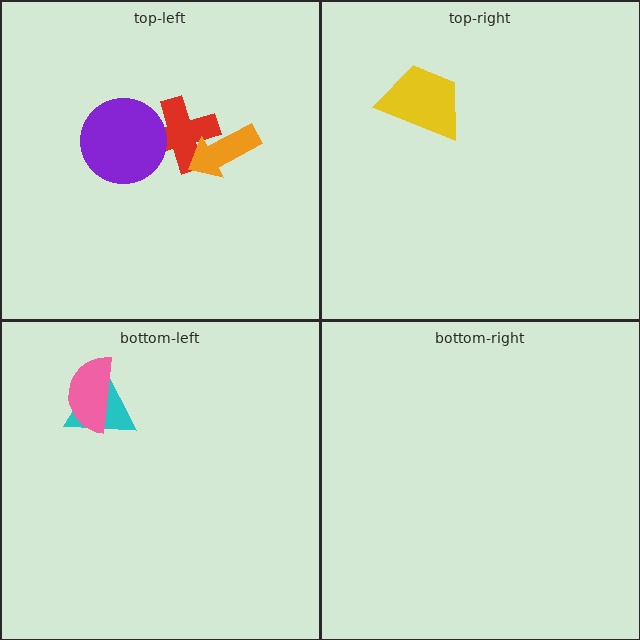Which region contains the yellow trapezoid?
The top-right region.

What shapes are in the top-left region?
The red cross, the orange arrow, the purple circle.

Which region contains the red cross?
The top-left region.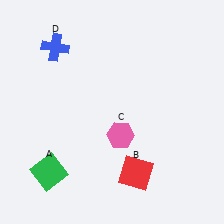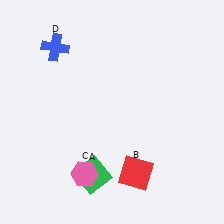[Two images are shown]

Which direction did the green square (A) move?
The green square (A) moved right.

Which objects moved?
The objects that moved are: the green square (A), the pink hexagon (C).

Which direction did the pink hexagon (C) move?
The pink hexagon (C) moved down.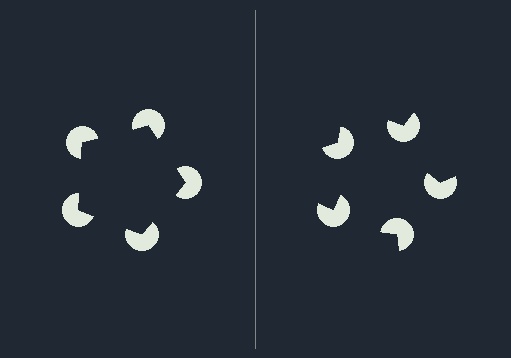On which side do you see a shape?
An illusory pentagon appears on the left side. On the right side the wedge cuts are rotated, so no coherent shape forms.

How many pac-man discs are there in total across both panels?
10 — 5 on each side.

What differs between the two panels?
The pac-man discs are positioned identically on both sides; only the wedge orientations differ. On the left they align to a pentagon; on the right they are misaligned.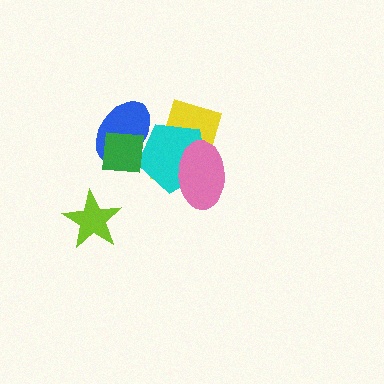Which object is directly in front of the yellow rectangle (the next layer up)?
The cyan pentagon is directly in front of the yellow rectangle.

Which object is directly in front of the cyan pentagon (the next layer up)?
The green square is directly in front of the cyan pentagon.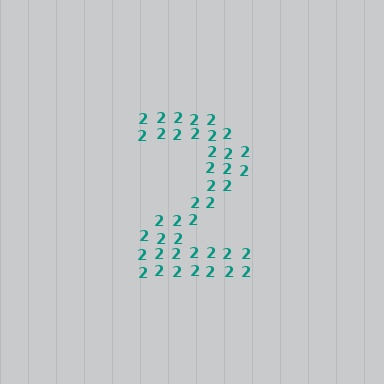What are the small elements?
The small elements are digit 2's.